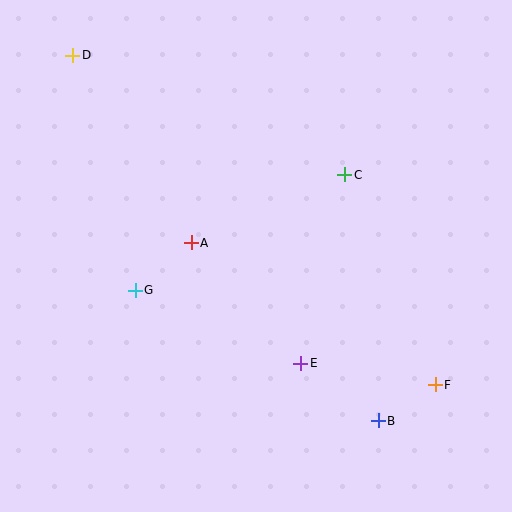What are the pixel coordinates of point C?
Point C is at (345, 175).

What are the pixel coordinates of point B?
Point B is at (378, 421).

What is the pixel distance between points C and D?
The distance between C and D is 297 pixels.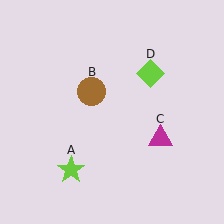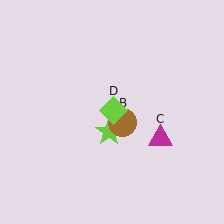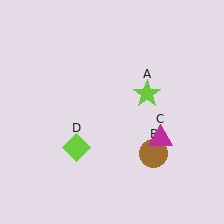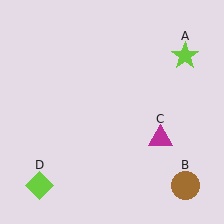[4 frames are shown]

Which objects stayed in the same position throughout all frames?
Magenta triangle (object C) remained stationary.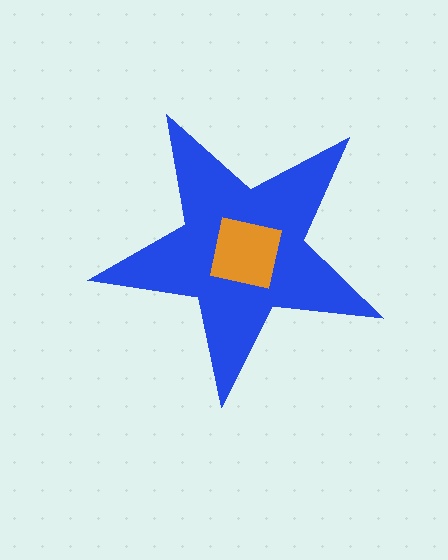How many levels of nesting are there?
2.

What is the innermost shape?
The orange square.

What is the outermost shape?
The blue star.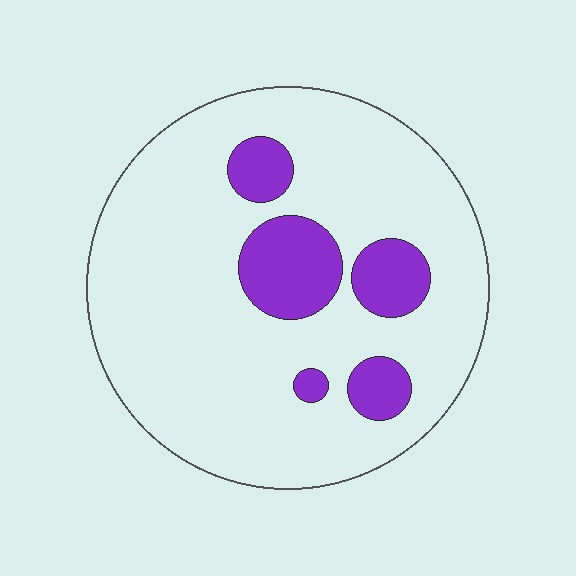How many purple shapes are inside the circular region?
5.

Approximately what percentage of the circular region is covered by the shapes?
Approximately 15%.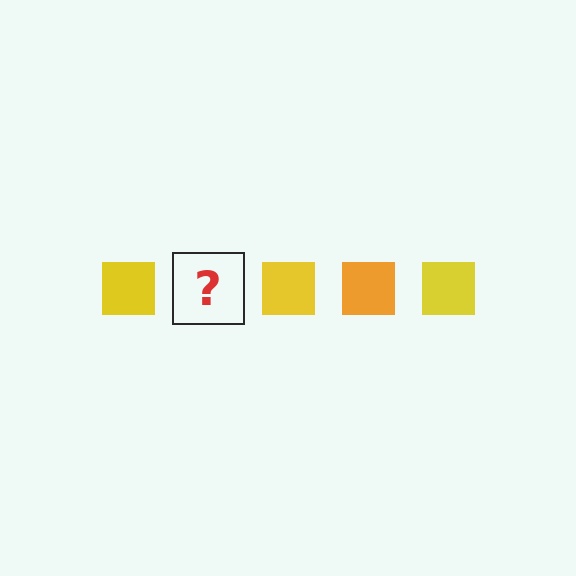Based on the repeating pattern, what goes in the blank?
The blank should be an orange square.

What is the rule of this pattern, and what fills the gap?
The rule is that the pattern cycles through yellow, orange squares. The gap should be filled with an orange square.